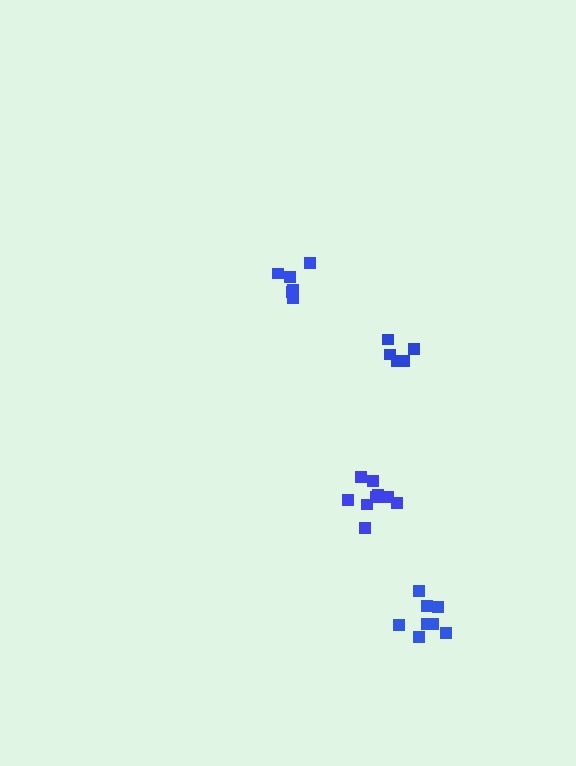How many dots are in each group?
Group 1: 8 dots, Group 2: 6 dots, Group 3: 6 dots, Group 4: 10 dots (30 total).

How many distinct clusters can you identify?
There are 4 distinct clusters.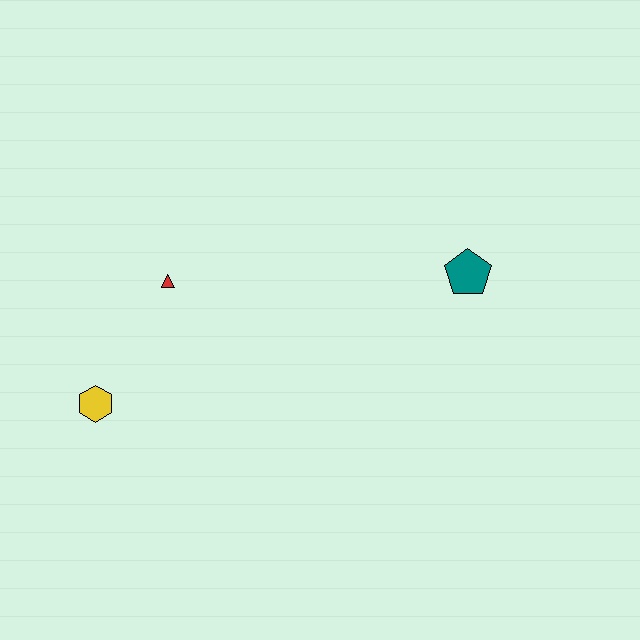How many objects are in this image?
There are 3 objects.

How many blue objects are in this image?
There are no blue objects.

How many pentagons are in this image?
There is 1 pentagon.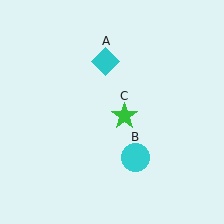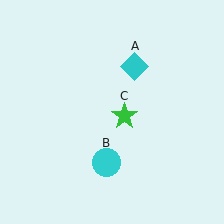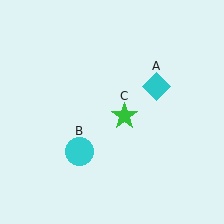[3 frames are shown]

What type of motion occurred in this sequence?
The cyan diamond (object A), cyan circle (object B) rotated clockwise around the center of the scene.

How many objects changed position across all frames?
2 objects changed position: cyan diamond (object A), cyan circle (object B).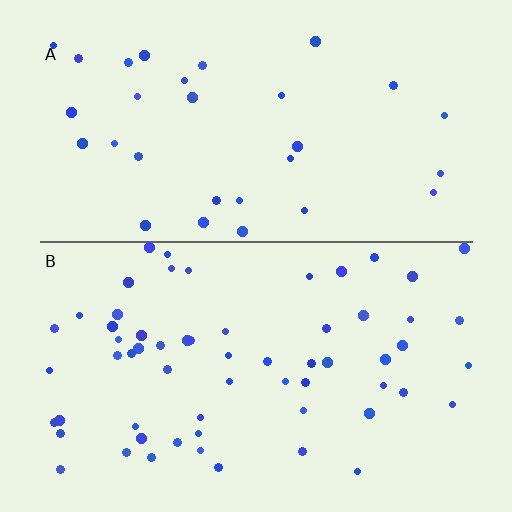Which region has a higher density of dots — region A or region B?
B (the bottom).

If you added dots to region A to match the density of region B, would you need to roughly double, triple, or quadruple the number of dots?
Approximately double.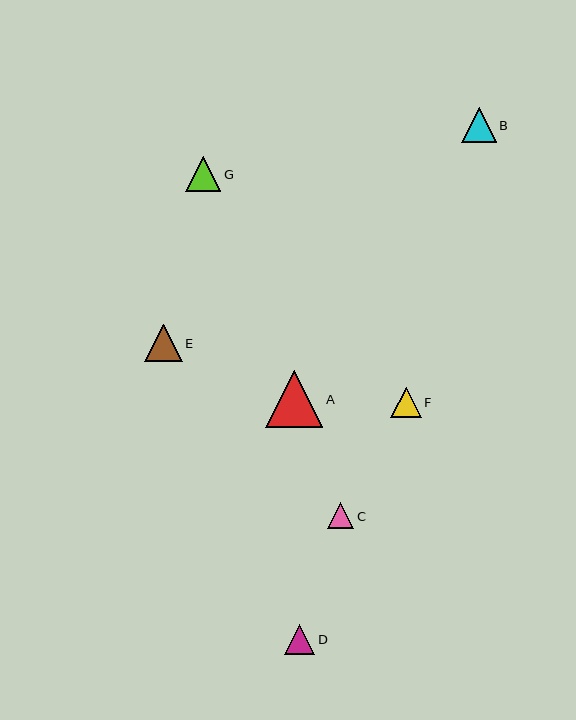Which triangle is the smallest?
Triangle C is the smallest with a size of approximately 27 pixels.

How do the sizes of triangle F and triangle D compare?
Triangle F and triangle D are approximately the same size.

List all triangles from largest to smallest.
From largest to smallest: A, E, G, B, F, D, C.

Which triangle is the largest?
Triangle A is the largest with a size of approximately 57 pixels.